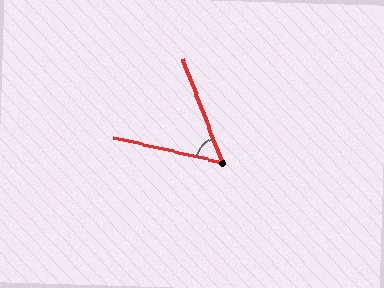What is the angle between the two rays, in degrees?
Approximately 56 degrees.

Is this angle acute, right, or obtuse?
It is acute.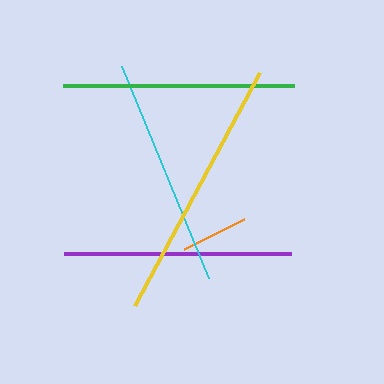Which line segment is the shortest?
The orange line is the shortest at approximately 68 pixels.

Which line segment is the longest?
The yellow line is the longest at approximately 265 pixels.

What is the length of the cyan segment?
The cyan segment is approximately 229 pixels long.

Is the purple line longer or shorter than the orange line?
The purple line is longer than the orange line.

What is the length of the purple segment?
The purple segment is approximately 228 pixels long.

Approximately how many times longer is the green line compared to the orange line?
The green line is approximately 3.4 times the length of the orange line.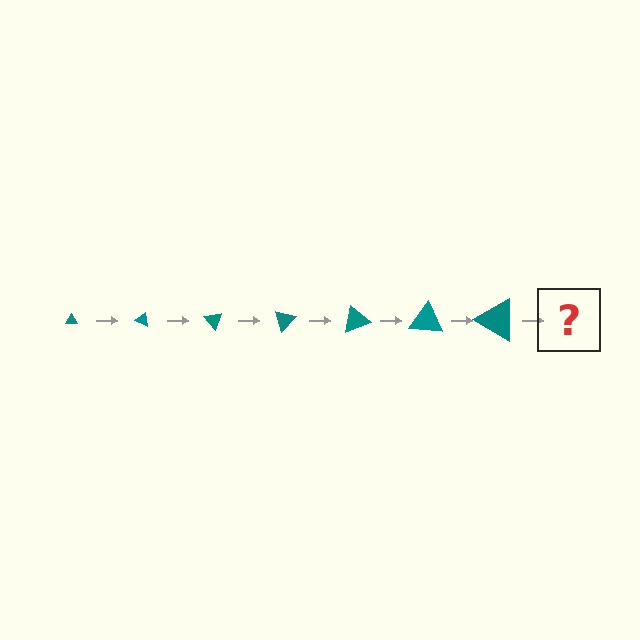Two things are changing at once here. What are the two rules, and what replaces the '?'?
The two rules are that the triangle grows larger each step and it rotates 25 degrees each step. The '?' should be a triangle, larger than the previous one and rotated 175 degrees from the start.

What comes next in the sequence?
The next element should be a triangle, larger than the previous one and rotated 175 degrees from the start.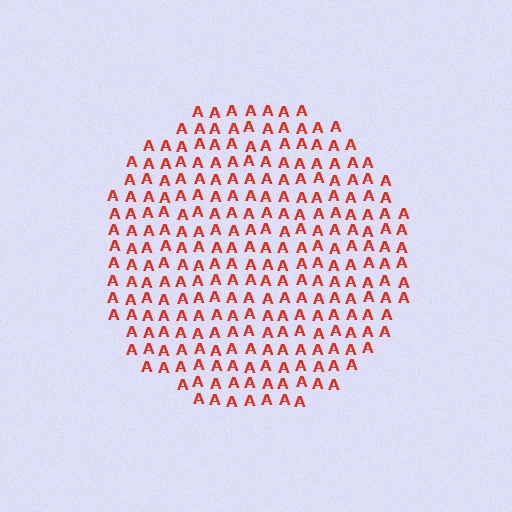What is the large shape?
The large shape is a circle.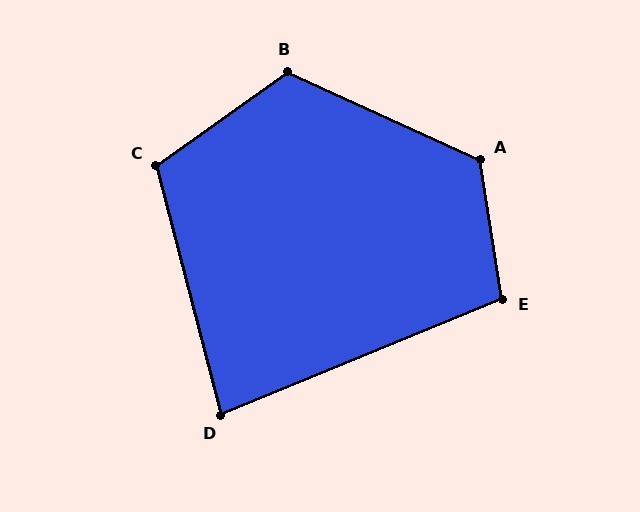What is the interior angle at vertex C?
Approximately 111 degrees (obtuse).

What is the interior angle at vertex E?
Approximately 104 degrees (obtuse).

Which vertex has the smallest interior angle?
D, at approximately 82 degrees.